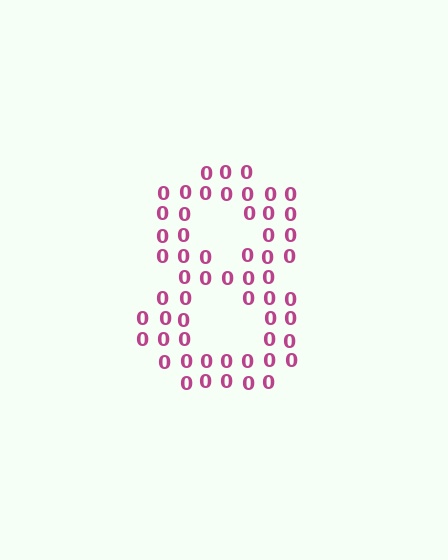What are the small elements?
The small elements are digit 0's.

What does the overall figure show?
The overall figure shows the digit 8.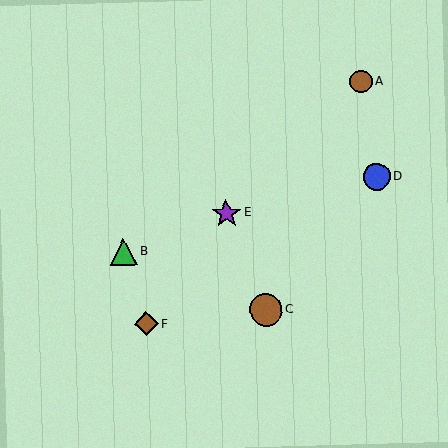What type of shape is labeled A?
Shape A is a brown circle.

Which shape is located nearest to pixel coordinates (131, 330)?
The brown diamond (labeled F) at (146, 324) is nearest to that location.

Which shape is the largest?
The brown circle (labeled C) is the largest.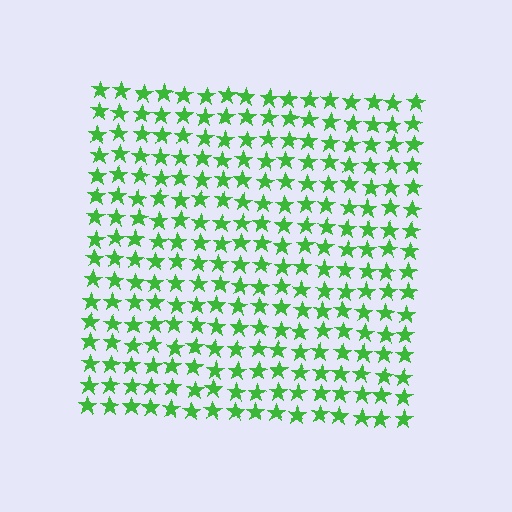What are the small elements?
The small elements are stars.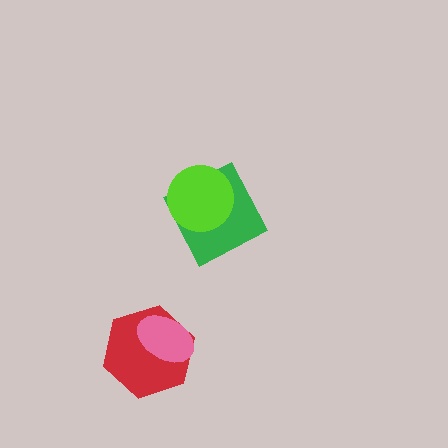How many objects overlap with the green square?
1 object overlaps with the green square.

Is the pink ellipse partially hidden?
No, no other shape covers it.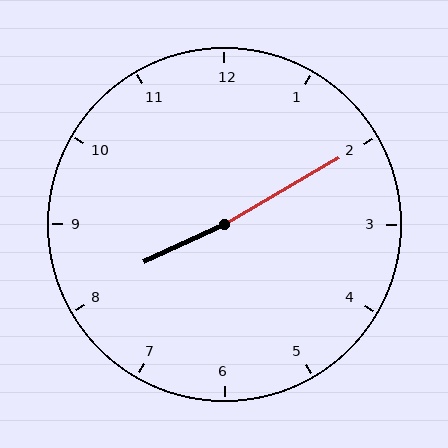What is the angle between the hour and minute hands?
Approximately 175 degrees.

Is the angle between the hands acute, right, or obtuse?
It is obtuse.